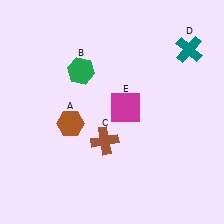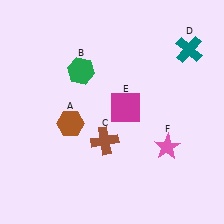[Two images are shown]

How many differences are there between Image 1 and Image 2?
There is 1 difference between the two images.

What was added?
A pink star (F) was added in Image 2.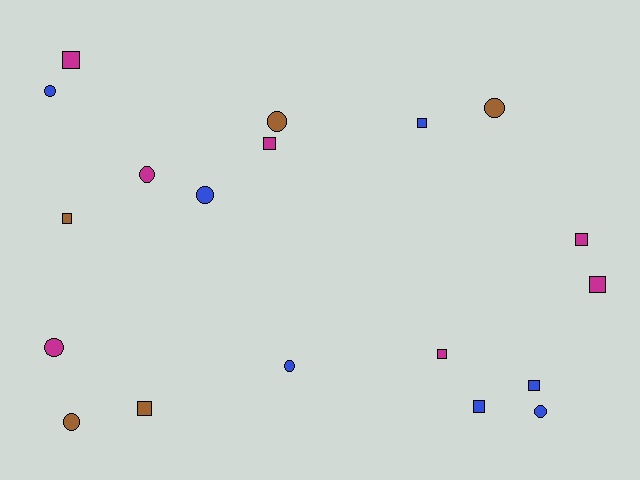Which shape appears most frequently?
Square, with 10 objects.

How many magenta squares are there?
There are 5 magenta squares.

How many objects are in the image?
There are 19 objects.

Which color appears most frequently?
Magenta, with 7 objects.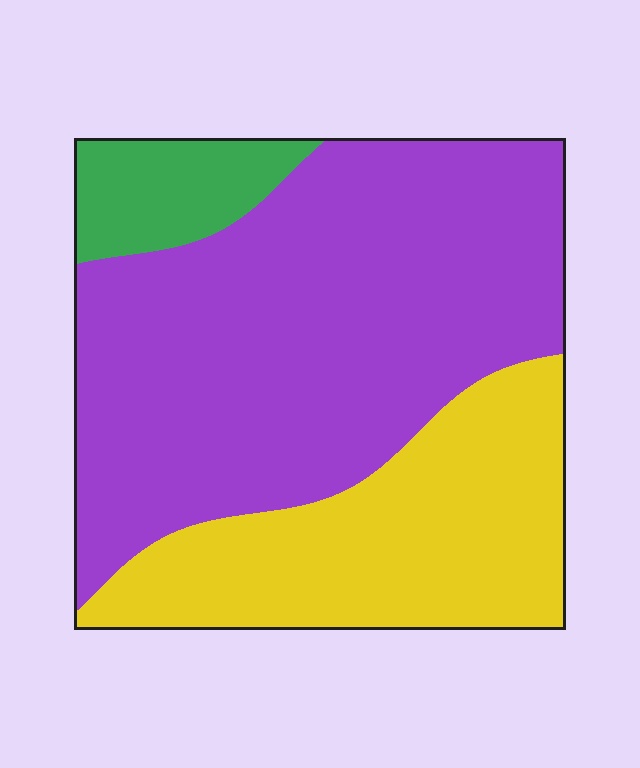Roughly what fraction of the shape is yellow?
Yellow takes up between a quarter and a half of the shape.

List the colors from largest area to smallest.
From largest to smallest: purple, yellow, green.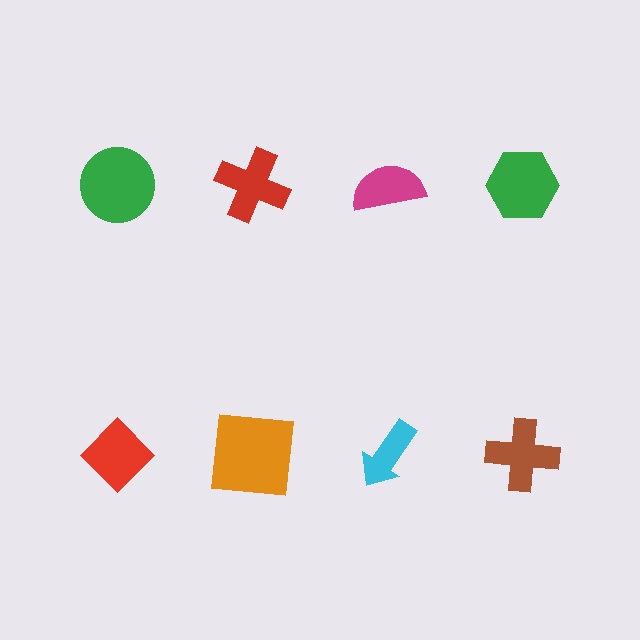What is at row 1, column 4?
A green hexagon.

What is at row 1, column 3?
A magenta semicircle.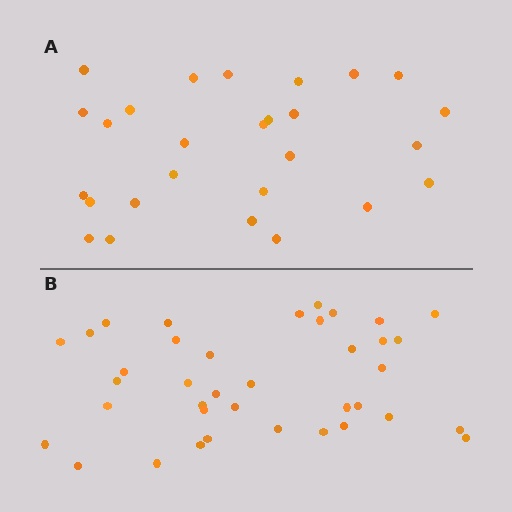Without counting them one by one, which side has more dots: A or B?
Region B (the bottom region) has more dots.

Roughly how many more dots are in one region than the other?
Region B has roughly 12 or so more dots than region A.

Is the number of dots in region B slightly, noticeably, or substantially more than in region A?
Region B has noticeably more, but not dramatically so. The ratio is roughly 1.4 to 1.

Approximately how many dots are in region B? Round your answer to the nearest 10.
About 40 dots. (The exact count is 38, which rounds to 40.)